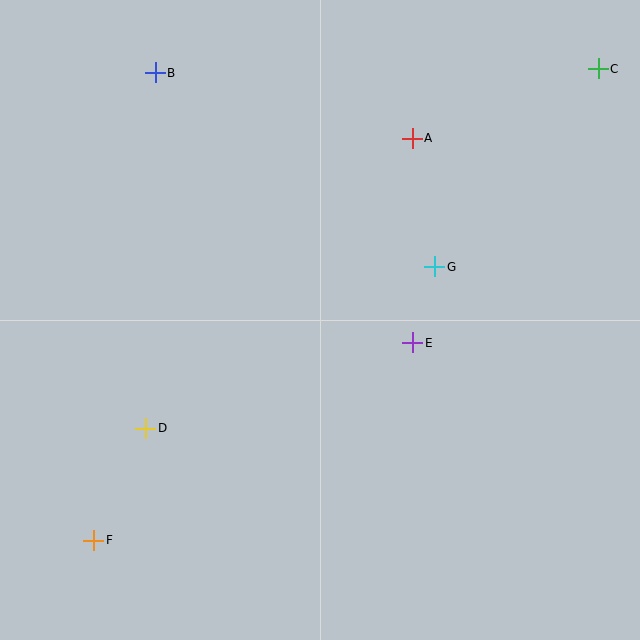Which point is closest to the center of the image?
Point E at (413, 343) is closest to the center.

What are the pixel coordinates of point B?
Point B is at (155, 73).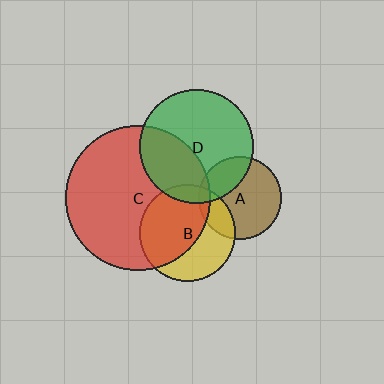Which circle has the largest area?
Circle C (red).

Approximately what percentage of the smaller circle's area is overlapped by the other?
Approximately 60%.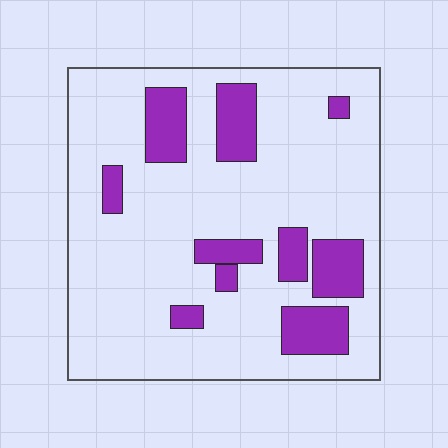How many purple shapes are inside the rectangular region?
10.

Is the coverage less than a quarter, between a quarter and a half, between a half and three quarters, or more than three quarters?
Less than a quarter.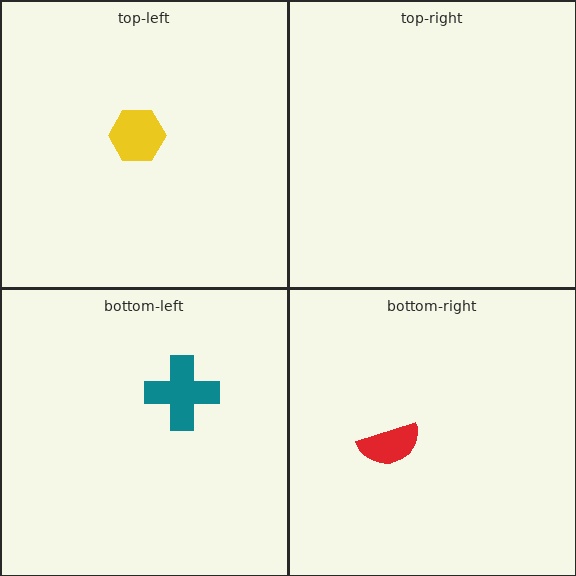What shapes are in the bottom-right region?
The red semicircle.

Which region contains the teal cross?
The bottom-left region.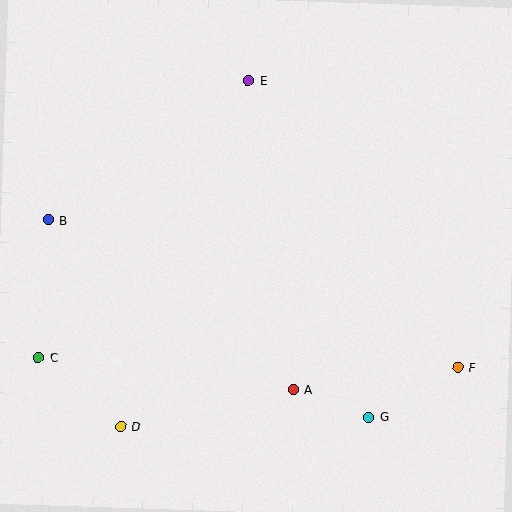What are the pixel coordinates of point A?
Point A is at (293, 390).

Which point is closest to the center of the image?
Point A at (293, 390) is closest to the center.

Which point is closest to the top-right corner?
Point E is closest to the top-right corner.